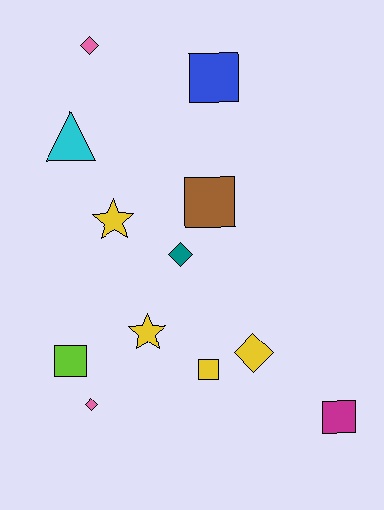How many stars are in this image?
There are 2 stars.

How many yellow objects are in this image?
There are 4 yellow objects.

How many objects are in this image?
There are 12 objects.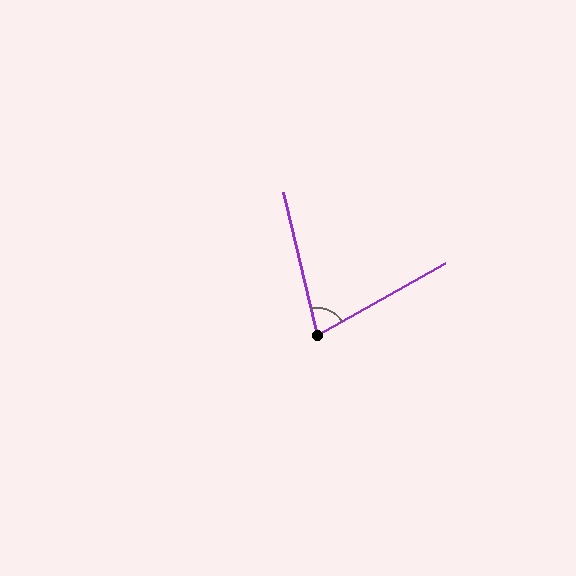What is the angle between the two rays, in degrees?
Approximately 74 degrees.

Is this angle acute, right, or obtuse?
It is acute.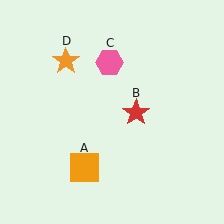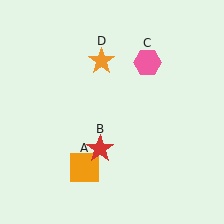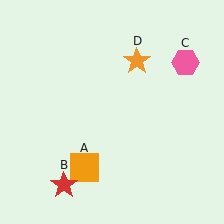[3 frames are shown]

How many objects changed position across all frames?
3 objects changed position: red star (object B), pink hexagon (object C), orange star (object D).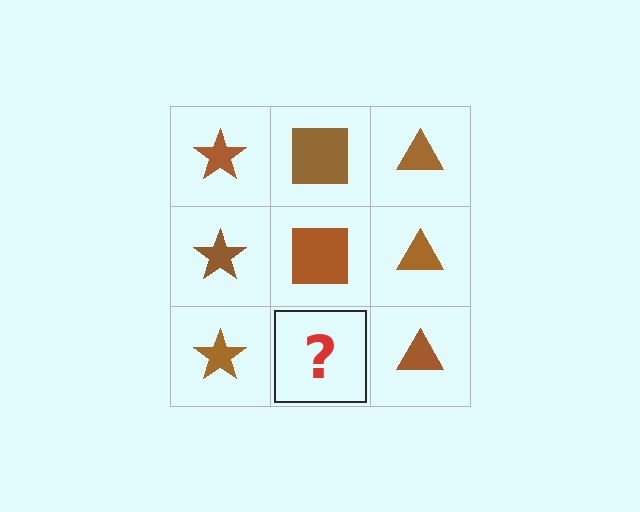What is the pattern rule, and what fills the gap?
The rule is that each column has a consistent shape. The gap should be filled with a brown square.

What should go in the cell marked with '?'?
The missing cell should contain a brown square.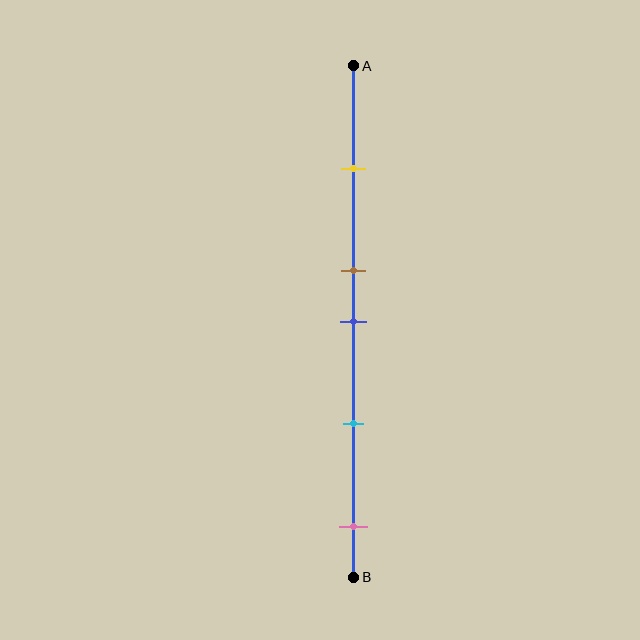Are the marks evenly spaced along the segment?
No, the marks are not evenly spaced.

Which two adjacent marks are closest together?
The brown and blue marks are the closest adjacent pair.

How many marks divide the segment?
There are 5 marks dividing the segment.